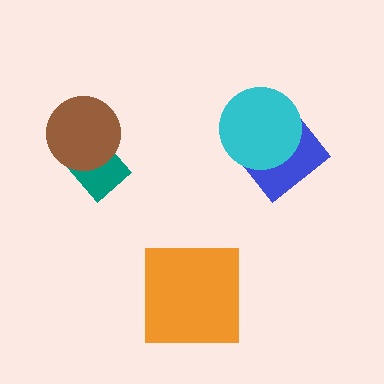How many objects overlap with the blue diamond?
1 object overlaps with the blue diamond.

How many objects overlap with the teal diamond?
1 object overlaps with the teal diamond.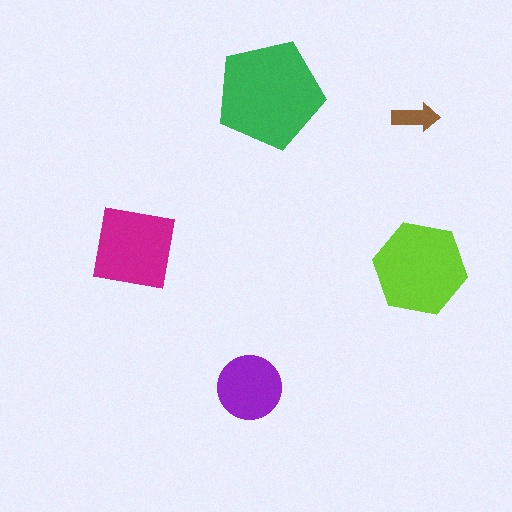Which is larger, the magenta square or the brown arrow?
The magenta square.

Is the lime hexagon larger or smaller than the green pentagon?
Smaller.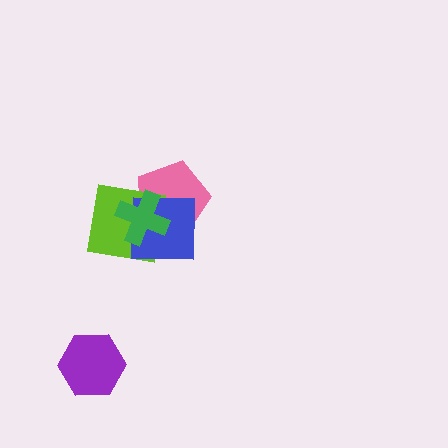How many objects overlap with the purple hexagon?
0 objects overlap with the purple hexagon.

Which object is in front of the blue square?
The green cross is in front of the blue square.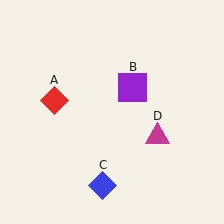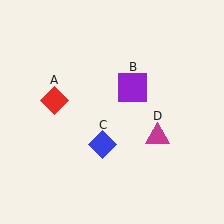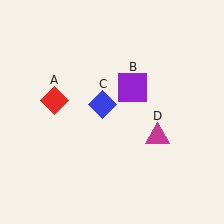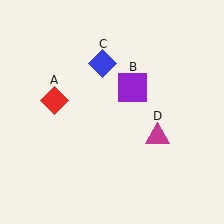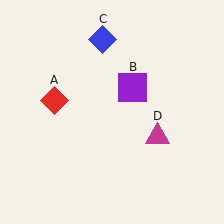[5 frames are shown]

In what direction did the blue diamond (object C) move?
The blue diamond (object C) moved up.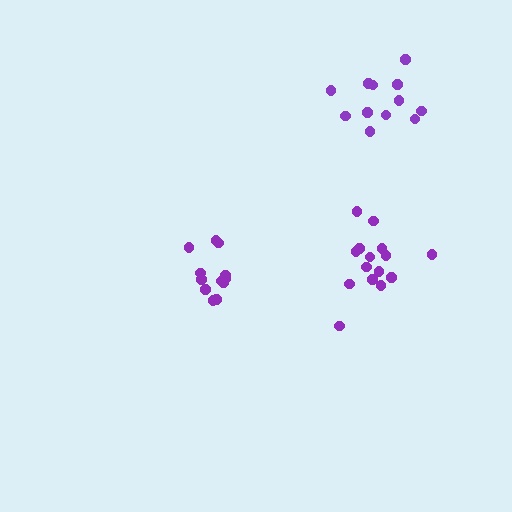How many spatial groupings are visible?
There are 3 spatial groupings.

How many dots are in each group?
Group 1: 12 dots, Group 2: 12 dots, Group 3: 15 dots (39 total).